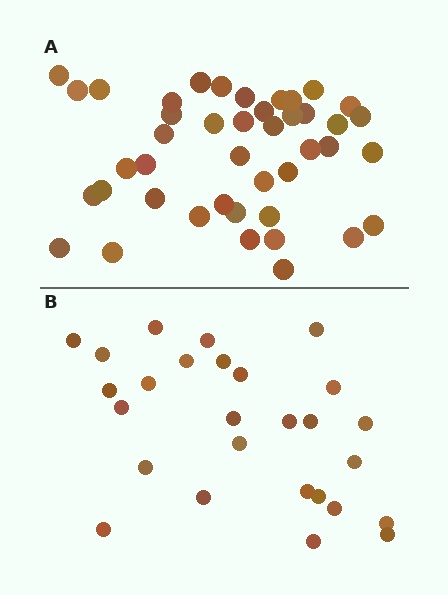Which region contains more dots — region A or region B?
Region A (the top region) has more dots.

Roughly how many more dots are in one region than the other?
Region A has approximately 15 more dots than region B.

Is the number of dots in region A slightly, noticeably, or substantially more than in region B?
Region A has substantially more. The ratio is roughly 1.6 to 1.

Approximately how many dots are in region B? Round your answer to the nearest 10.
About 30 dots. (The exact count is 27, which rounds to 30.)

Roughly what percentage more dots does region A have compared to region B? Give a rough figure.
About 60% more.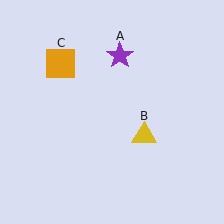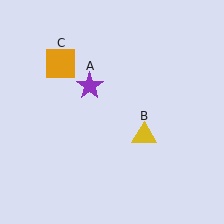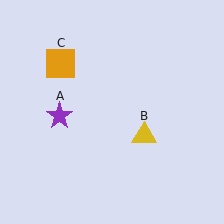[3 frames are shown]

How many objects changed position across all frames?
1 object changed position: purple star (object A).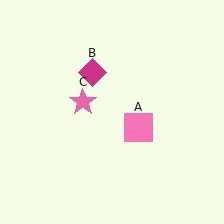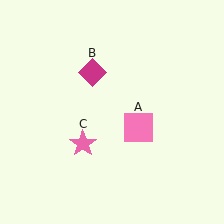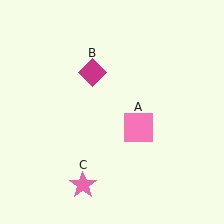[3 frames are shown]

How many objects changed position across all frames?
1 object changed position: pink star (object C).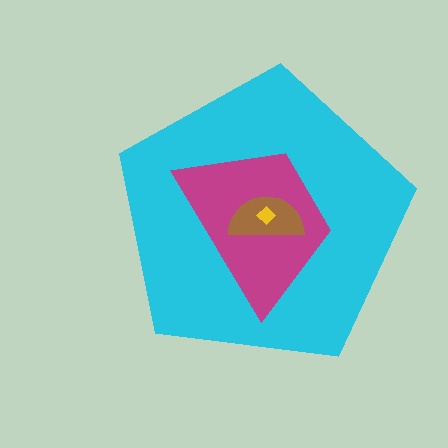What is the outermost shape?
The cyan pentagon.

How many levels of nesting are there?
4.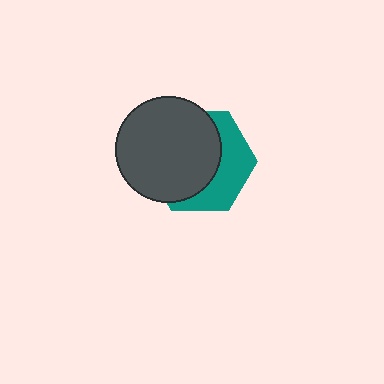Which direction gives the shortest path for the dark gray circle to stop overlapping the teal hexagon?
Moving toward the upper-left gives the shortest separation.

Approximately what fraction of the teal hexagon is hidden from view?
Roughly 61% of the teal hexagon is hidden behind the dark gray circle.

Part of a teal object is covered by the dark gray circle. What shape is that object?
It is a hexagon.